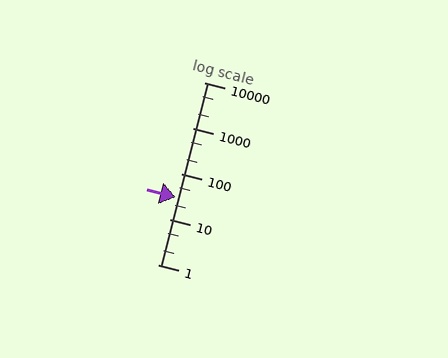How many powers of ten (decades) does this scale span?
The scale spans 4 decades, from 1 to 10000.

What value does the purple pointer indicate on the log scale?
The pointer indicates approximately 30.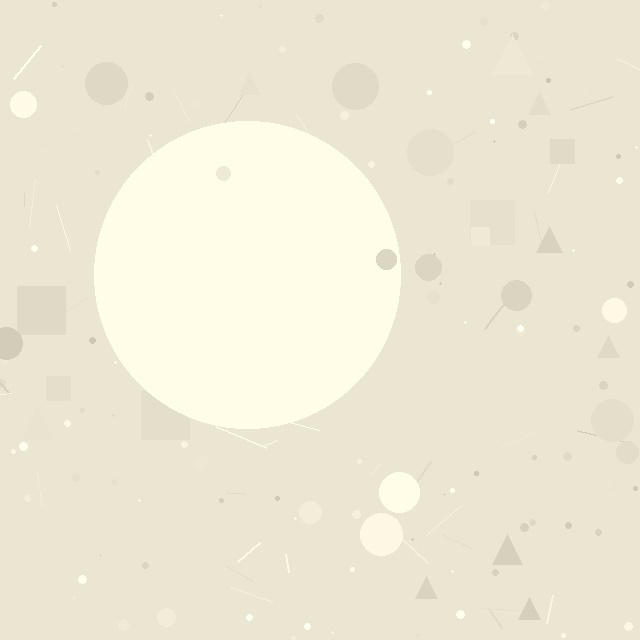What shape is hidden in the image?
A circle is hidden in the image.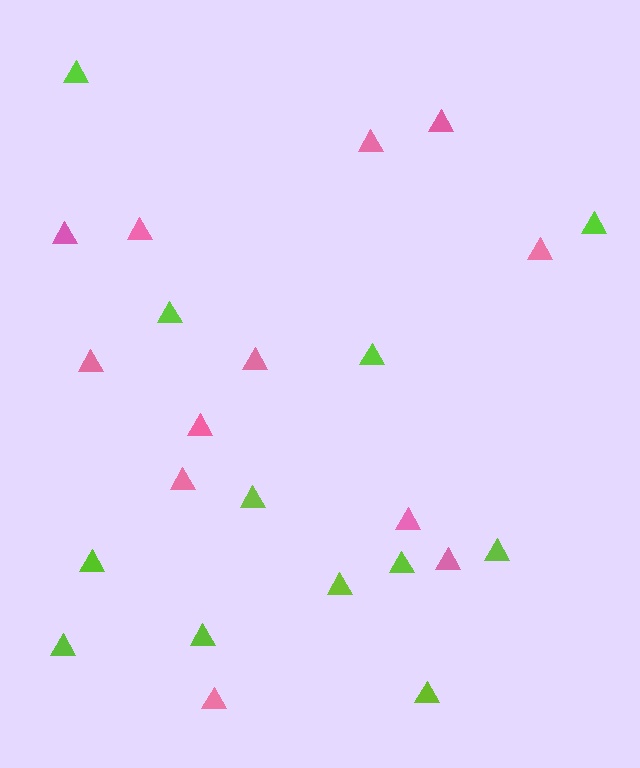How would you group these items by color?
There are 2 groups: one group of lime triangles (12) and one group of pink triangles (12).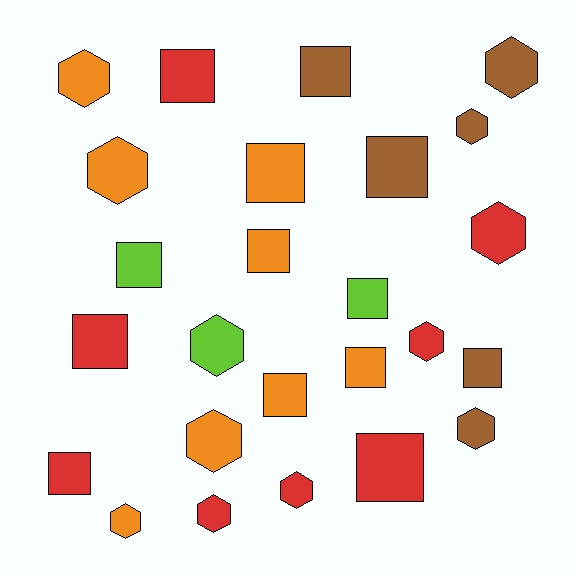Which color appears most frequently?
Orange, with 8 objects.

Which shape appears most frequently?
Square, with 13 objects.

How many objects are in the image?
There are 25 objects.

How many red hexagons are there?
There are 4 red hexagons.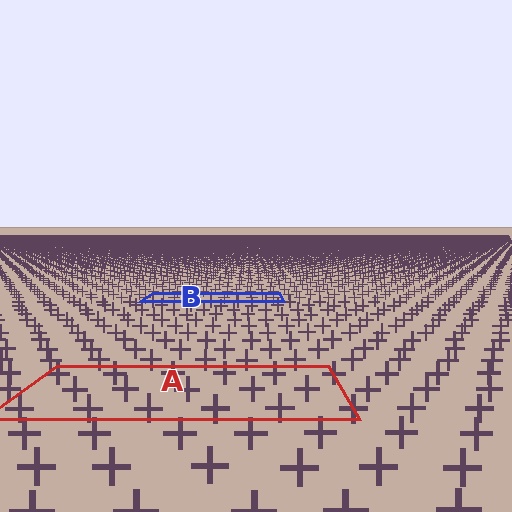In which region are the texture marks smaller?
The texture marks are smaller in region B, because it is farther away.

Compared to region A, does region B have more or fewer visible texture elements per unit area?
Region B has more texture elements per unit area — they are packed more densely because it is farther away.